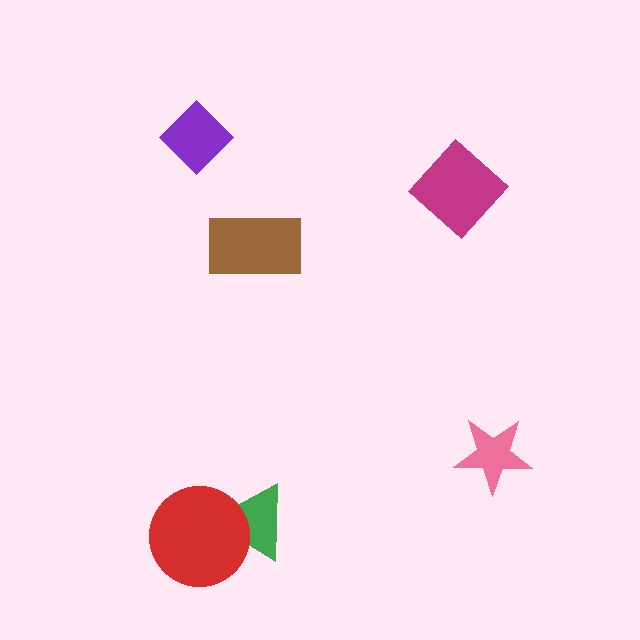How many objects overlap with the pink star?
0 objects overlap with the pink star.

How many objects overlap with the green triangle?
1 object overlaps with the green triangle.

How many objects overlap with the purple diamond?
0 objects overlap with the purple diamond.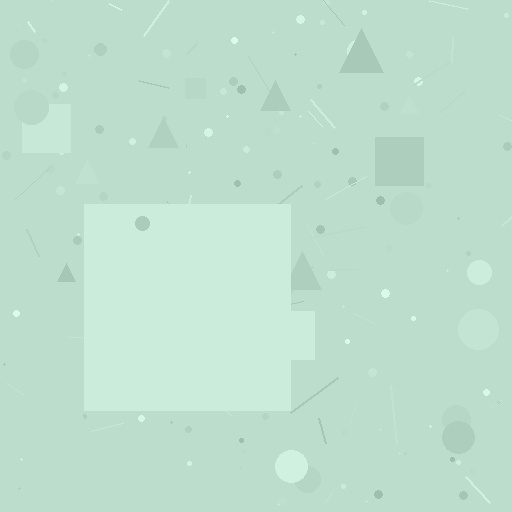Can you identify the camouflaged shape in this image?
The camouflaged shape is a square.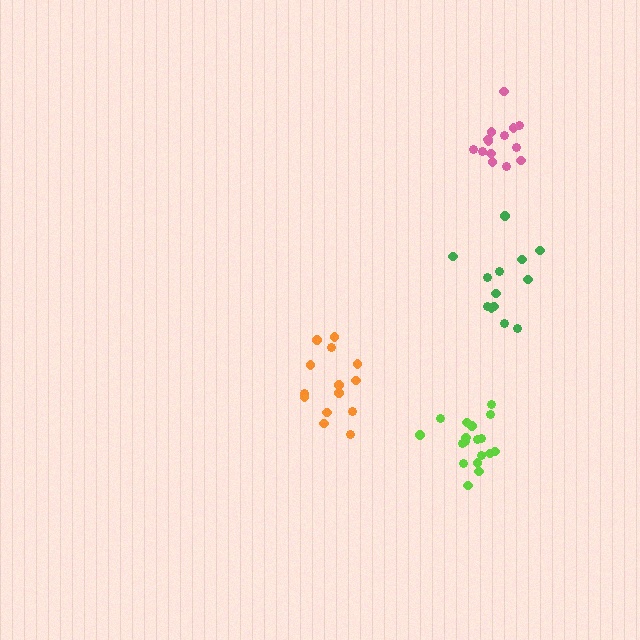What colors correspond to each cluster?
The clusters are colored: orange, green, lime, pink.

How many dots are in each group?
Group 1: 14 dots, Group 2: 13 dots, Group 3: 18 dots, Group 4: 14 dots (59 total).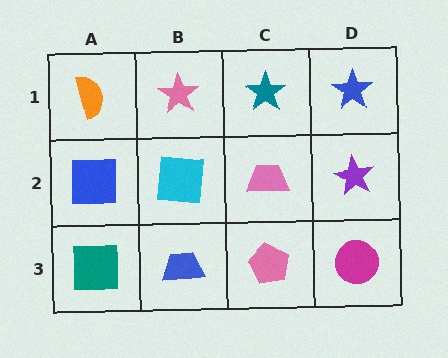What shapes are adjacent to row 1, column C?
A pink trapezoid (row 2, column C), a pink star (row 1, column B), a blue star (row 1, column D).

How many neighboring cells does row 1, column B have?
3.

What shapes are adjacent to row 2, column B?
A pink star (row 1, column B), a blue trapezoid (row 3, column B), a blue square (row 2, column A), a pink trapezoid (row 2, column C).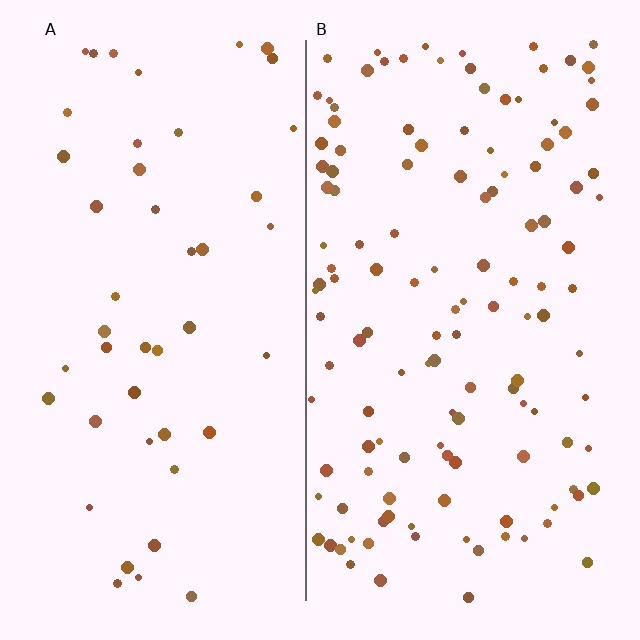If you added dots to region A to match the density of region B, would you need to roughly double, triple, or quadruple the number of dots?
Approximately triple.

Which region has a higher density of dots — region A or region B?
B (the right).